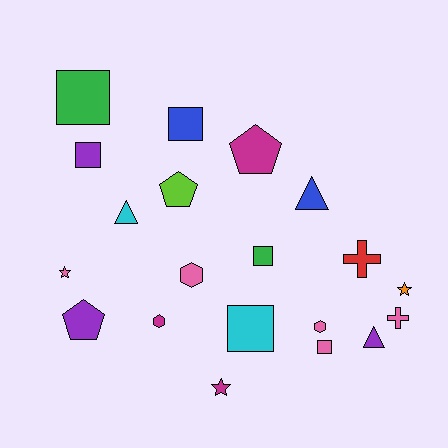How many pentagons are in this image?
There are 3 pentagons.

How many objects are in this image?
There are 20 objects.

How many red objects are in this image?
There is 1 red object.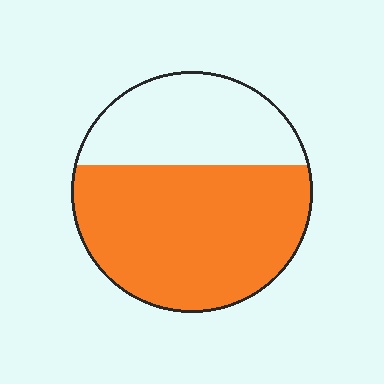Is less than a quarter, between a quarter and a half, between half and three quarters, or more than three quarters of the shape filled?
Between half and three quarters.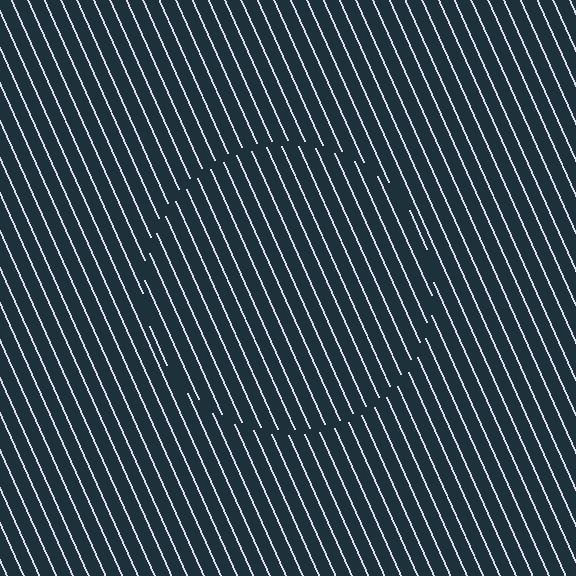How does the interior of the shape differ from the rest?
The interior of the shape contains the same grating, shifted by half a period — the contour is defined by the phase discontinuity where line-ends from the inner and outer gratings abut.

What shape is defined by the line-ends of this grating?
An illusory circle. The interior of the shape contains the same grating, shifted by half a period — the contour is defined by the phase discontinuity where line-ends from the inner and outer gratings abut.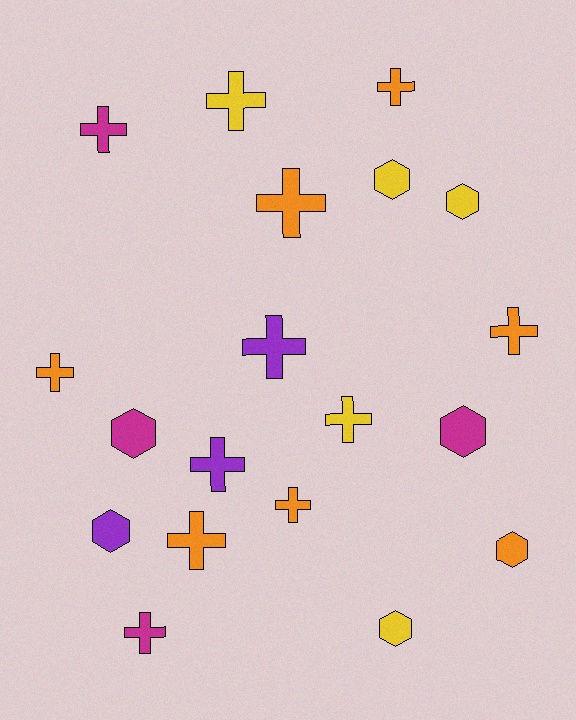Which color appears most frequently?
Orange, with 7 objects.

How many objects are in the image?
There are 19 objects.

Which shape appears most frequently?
Cross, with 12 objects.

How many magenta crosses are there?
There are 2 magenta crosses.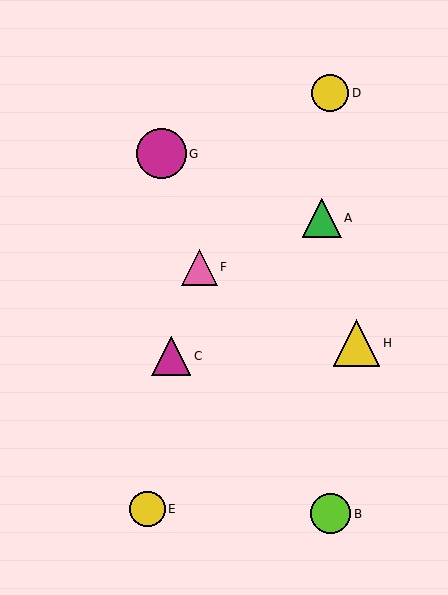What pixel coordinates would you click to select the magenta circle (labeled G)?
Click at (161, 154) to select the magenta circle G.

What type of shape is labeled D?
Shape D is a yellow circle.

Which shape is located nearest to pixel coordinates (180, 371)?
The magenta triangle (labeled C) at (171, 356) is nearest to that location.